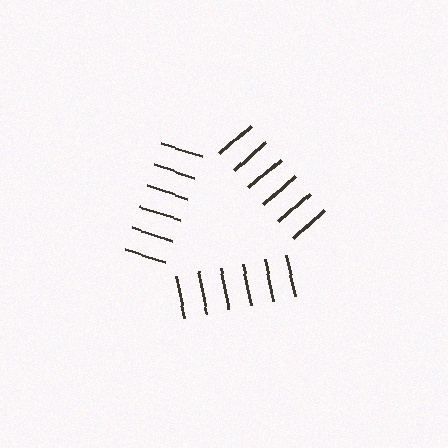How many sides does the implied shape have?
3 sides — the line-ends trace a triangle.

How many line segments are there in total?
18 — 6 along each of the 3 edges.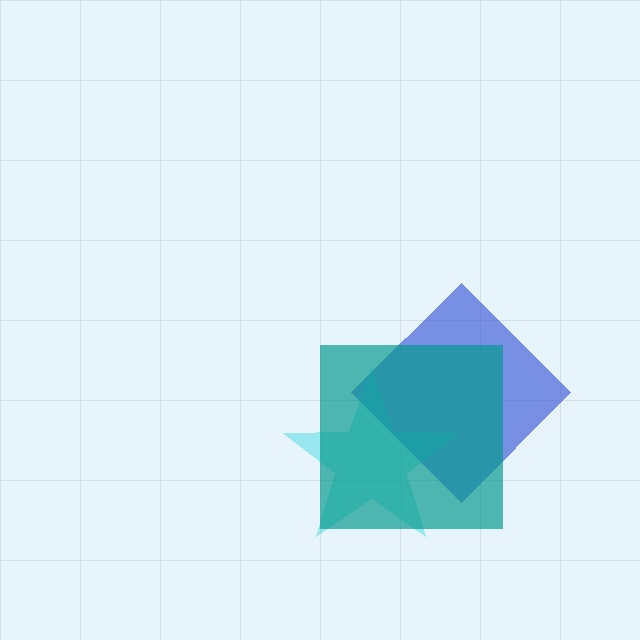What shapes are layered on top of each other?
The layered shapes are: a blue diamond, a cyan star, a teal square.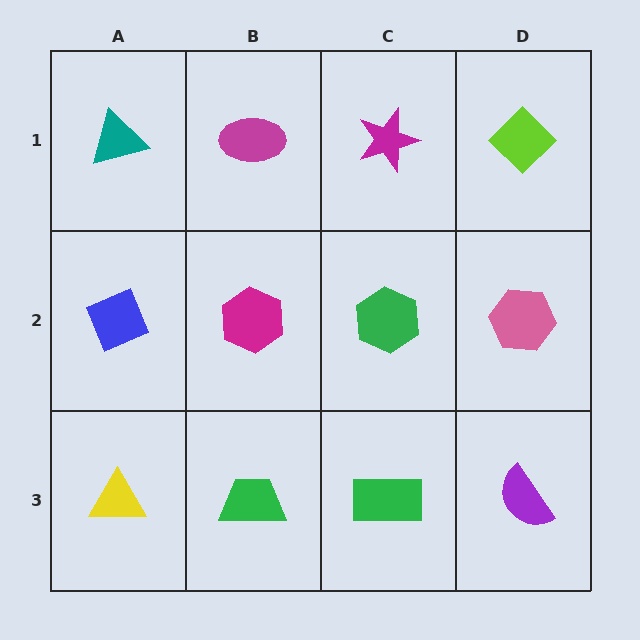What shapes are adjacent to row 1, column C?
A green hexagon (row 2, column C), a magenta ellipse (row 1, column B), a lime diamond (row 1, column D).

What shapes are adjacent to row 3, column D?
A pink hexagon (row 2, column D), a green rectangle (row 3, column C).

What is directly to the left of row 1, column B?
A teal triangle.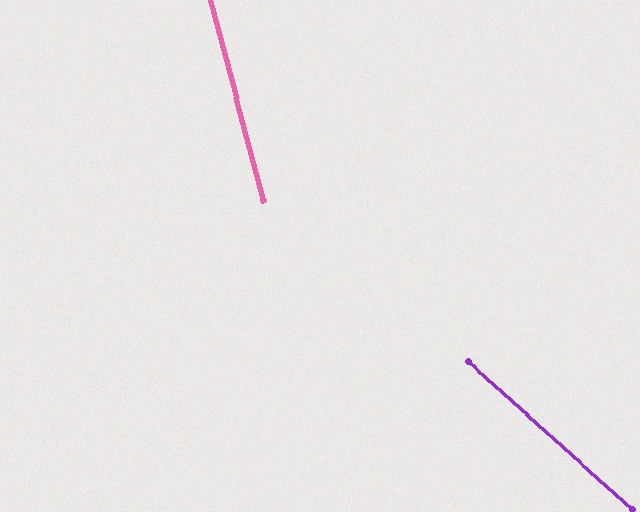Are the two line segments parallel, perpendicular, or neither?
Neither parallel nor perpendicular — they differ by about 34°.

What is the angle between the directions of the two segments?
Approximately 34 degrees.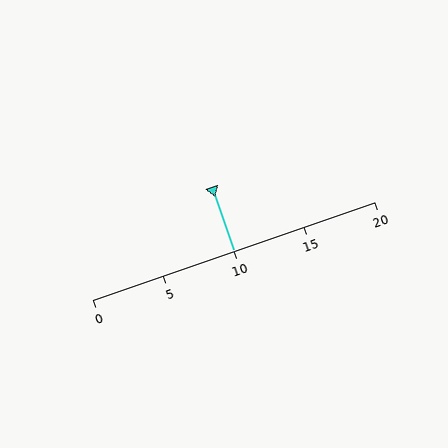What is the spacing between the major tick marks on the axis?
The major ticks are spaced 5 apart.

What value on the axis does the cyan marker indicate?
The marker indicates approximately 10.